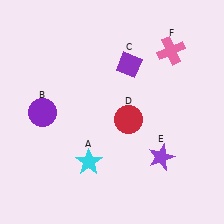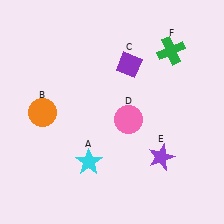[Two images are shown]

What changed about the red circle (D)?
In Image 1, D is red. In Image 2, it changed to pink.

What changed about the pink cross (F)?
In Image 1, F is pink. In Image 2, it changed to green.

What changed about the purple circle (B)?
In Image 1, B is purple. In Image 2, it changed to orange.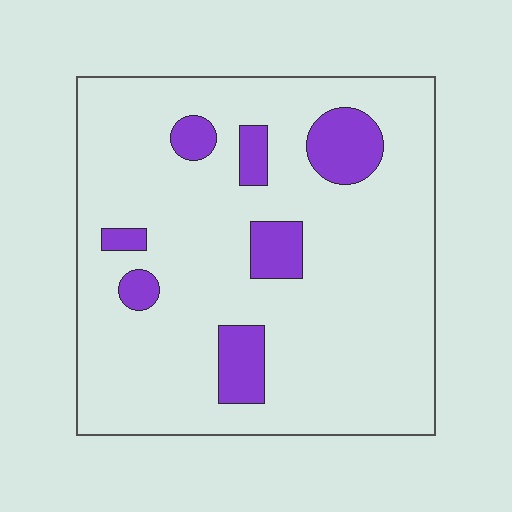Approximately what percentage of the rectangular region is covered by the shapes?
Approximately 15%.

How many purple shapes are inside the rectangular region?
7.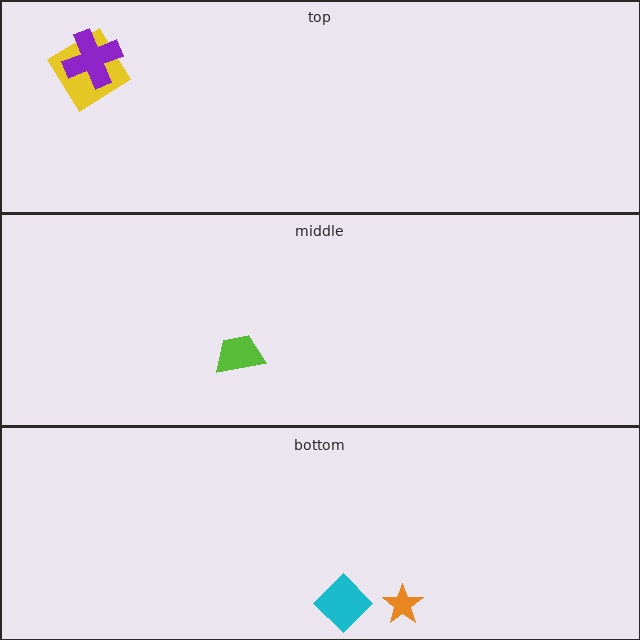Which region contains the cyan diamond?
The bottom region.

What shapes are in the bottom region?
The cyan diamond, the orange star.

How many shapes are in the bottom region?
2.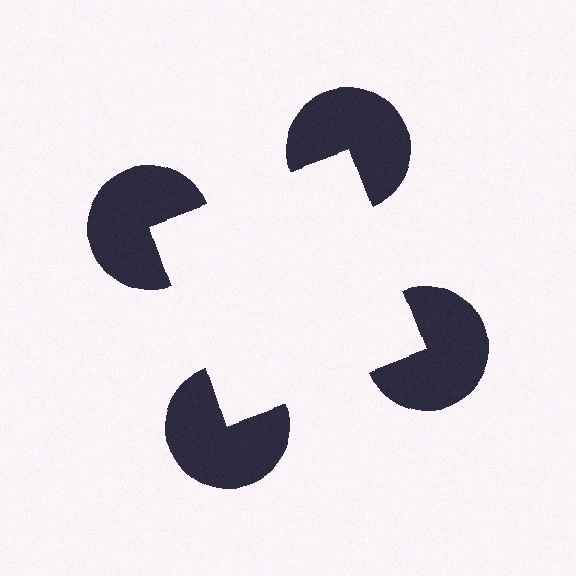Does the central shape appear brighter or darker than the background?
It typically appears slightly brighter than the background, even though no actual brightness change is drawn.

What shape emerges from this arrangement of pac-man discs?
An illusory square — its edges are inferred from the aligned wedge cuts in the pac-man discs, not physically drawn.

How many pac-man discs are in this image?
There are 4 — one at each vertex of the illusory square.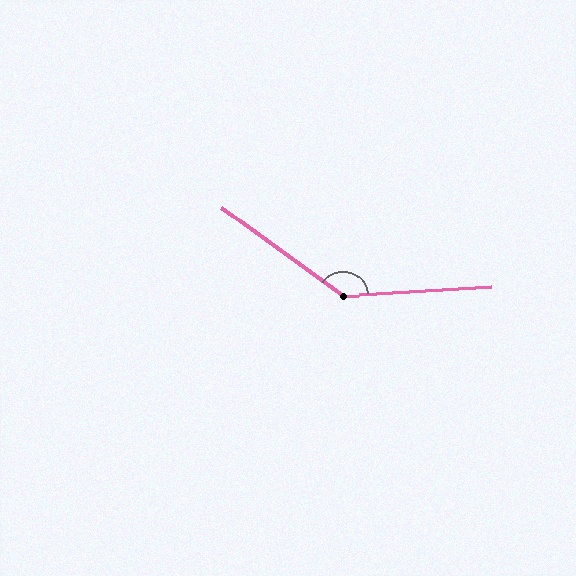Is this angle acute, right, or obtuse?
It is obtuse.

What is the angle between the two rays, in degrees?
Approximately 141 degrees.